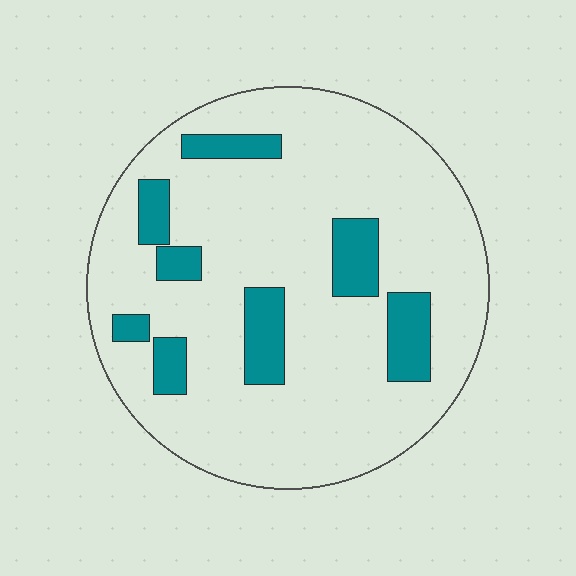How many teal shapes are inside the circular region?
8.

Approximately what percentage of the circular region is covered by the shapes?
Approximately 15%.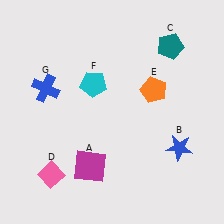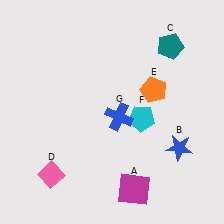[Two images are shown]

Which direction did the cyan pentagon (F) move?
The cyan pentagon (F) moved right.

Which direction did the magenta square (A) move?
The magenta square (A) moved right.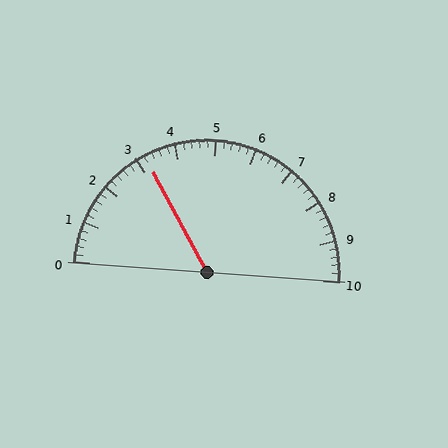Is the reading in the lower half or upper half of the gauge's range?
The reading is in the lower half of the range (0 to 10).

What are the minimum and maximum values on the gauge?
The gauge ranges from 0 to 10.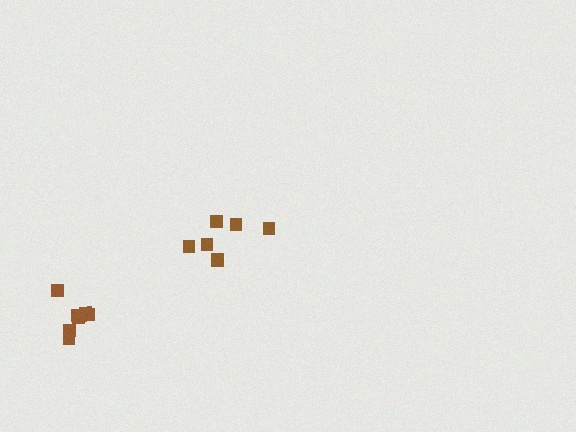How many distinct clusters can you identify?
There are 2 distinct clusters.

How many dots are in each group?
Group 1: 7 dots, Group 2: 7 dots (14 total).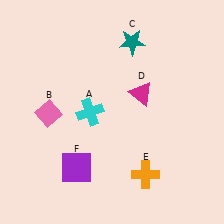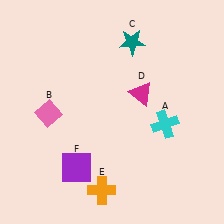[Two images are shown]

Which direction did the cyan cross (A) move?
The cyan cross (A) moved right.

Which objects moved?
The objects that moved are: the cyan cross (A), the orange cross (E).